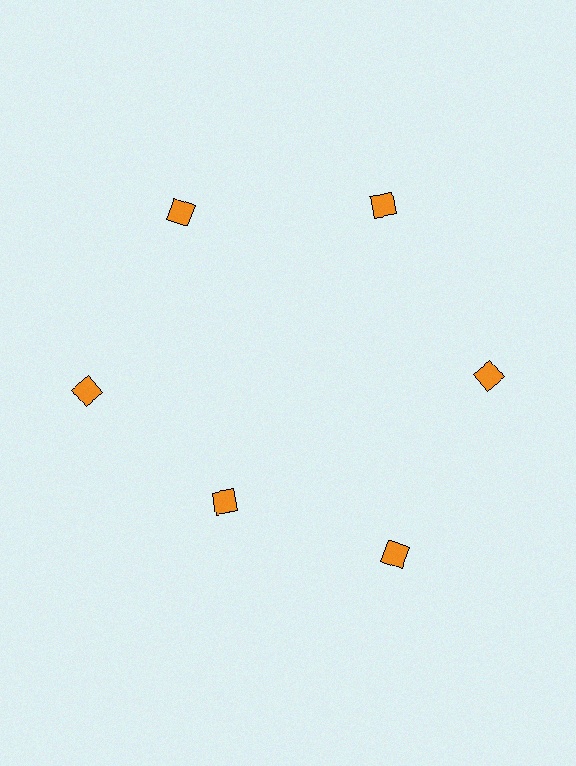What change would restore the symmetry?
The symmetry would be restored by moving it outward, back onto the ring so that all 6 diamonds sit at equal angles and equal distance from the center.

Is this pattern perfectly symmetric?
No. The 6 orange diamonds are arranged in a ring, but one element near the 7 o'clock position is pulled inward toward the center, breaking the 6-fold rotational symmetry.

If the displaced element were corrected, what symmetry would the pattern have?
It would have 6-fold rotational symmetry — the pattern would map onto itself every 60 degrees.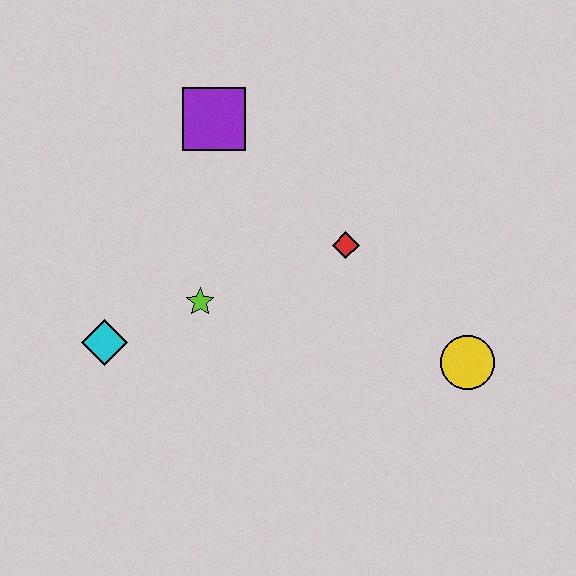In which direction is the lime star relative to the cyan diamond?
The lime star is to the right of the cyan diamond.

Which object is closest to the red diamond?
The lime star is closest to the red diamond.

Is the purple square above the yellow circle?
Yes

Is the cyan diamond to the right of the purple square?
No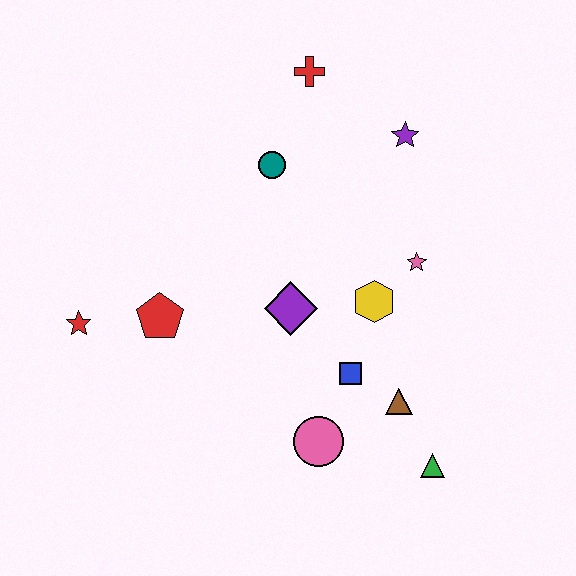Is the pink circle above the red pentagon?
No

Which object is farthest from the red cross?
The green triangle is farthest from the red cross.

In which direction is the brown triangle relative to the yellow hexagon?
The brown triangle is below the yellow hexagon.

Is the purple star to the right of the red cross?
Yes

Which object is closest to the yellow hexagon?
The pink star is closest to the yellow hexagon.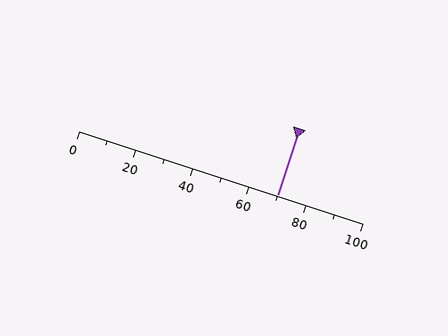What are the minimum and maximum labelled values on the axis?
The axis runs from 0 to 100.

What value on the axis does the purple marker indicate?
The marker indicates approximately 70.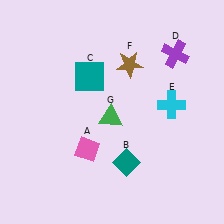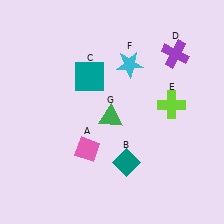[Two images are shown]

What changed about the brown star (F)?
In Image 1, F is brown. In Image 2, it changed to cyan.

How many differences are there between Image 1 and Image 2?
There are 2 differences between the two images.